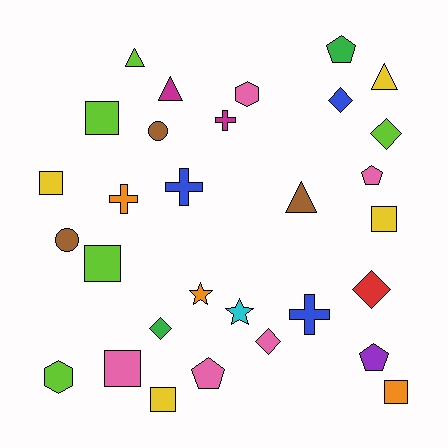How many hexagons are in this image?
There are 2 hexagons.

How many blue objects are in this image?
There are 3 blue objects.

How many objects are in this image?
There are 30 objects.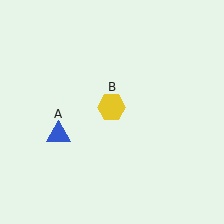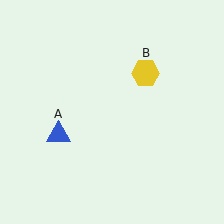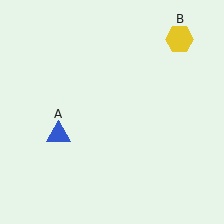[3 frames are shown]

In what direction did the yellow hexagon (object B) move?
The yellow hexagon (object B) moved up and to the right.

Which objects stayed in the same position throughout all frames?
Blue triangle (object A) remained stationary.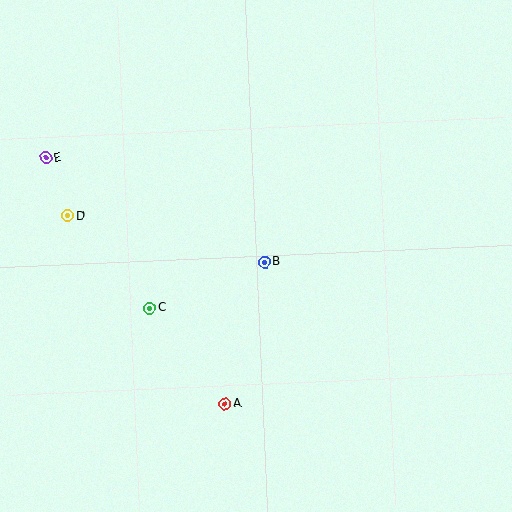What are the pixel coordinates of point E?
Point E is at (46, 158).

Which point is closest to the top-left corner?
Point E is closest to the top-left corner.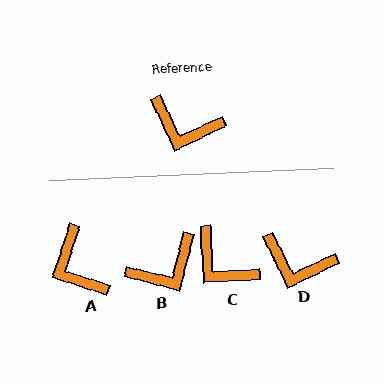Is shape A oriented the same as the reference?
No, it is off by about 43 degrees.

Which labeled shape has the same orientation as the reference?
D.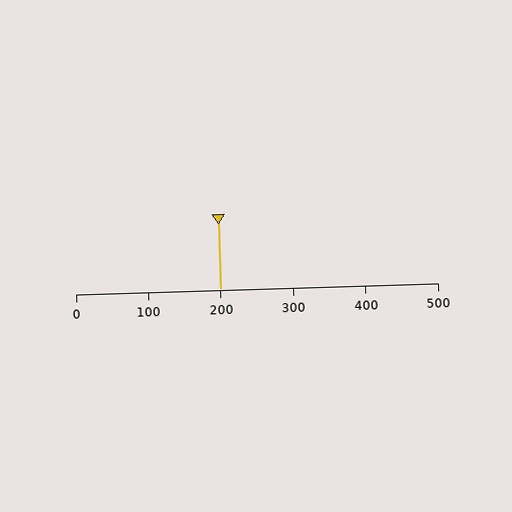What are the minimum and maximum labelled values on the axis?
The axis runs from 0 to 500.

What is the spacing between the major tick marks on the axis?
The major ticks are spaced 100 apart.